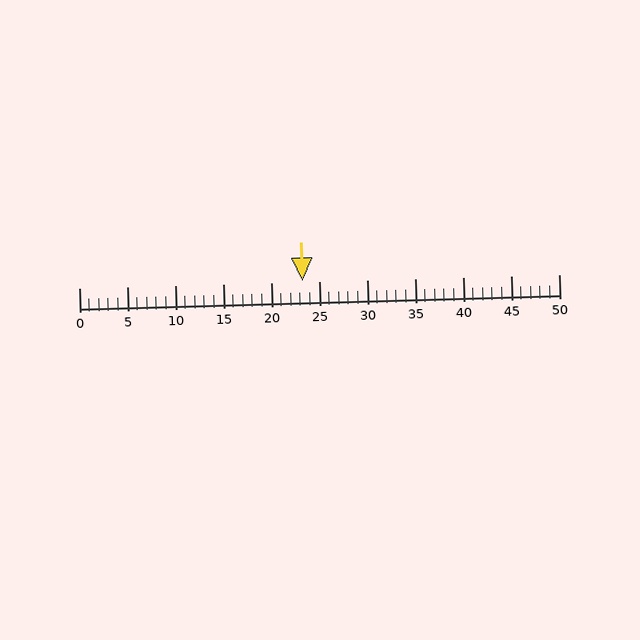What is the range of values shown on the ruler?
The ruler shows values from 0 to 50.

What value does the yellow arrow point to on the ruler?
The yellow arrow points to approximately 23.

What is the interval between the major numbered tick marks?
The major tick marks are spaced 5 units apart.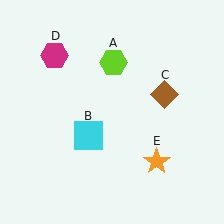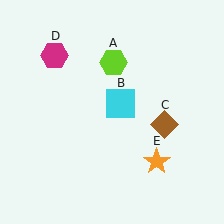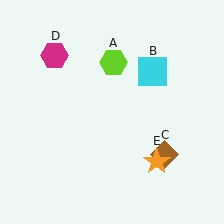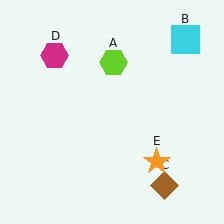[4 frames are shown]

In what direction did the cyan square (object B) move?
The cyan square (object B) moved up and to the right.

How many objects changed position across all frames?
2 objects changed position: cyan square (object B), brown diamond (object C).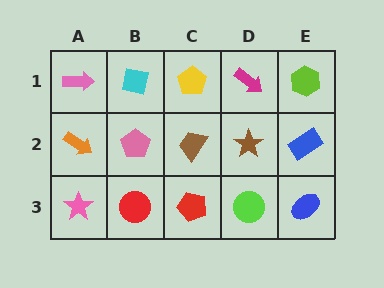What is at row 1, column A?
A pink arrow.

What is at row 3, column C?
A red pentagon.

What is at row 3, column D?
A lime circle.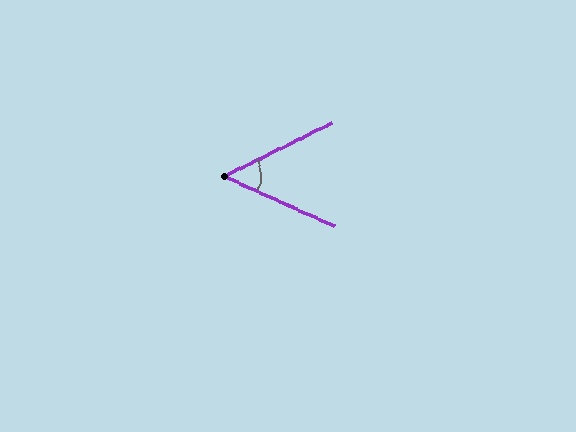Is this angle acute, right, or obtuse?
It is acute.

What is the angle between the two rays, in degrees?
Approximately 51 degrees.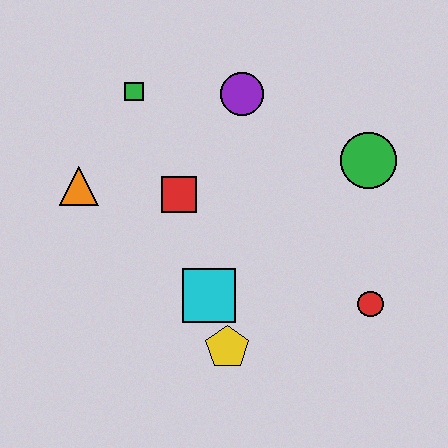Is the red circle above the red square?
No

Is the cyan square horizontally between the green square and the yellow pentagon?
Yes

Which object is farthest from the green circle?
The orange triangle is farthest from the green circle.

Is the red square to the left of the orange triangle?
No